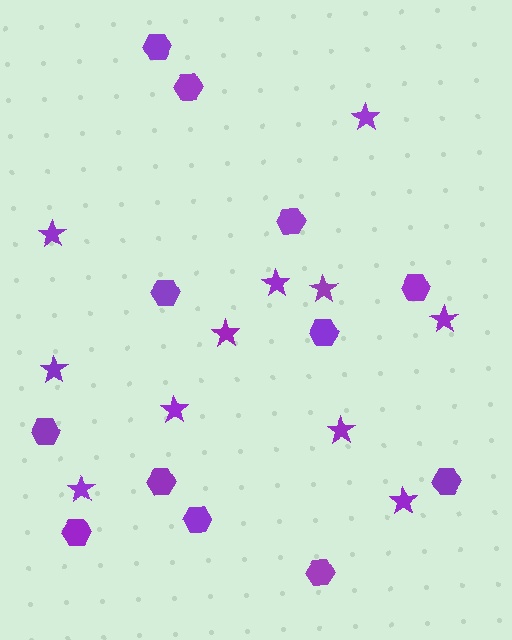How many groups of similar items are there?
There are 2 groups: one group of stars (11) and one group of hexagons (12).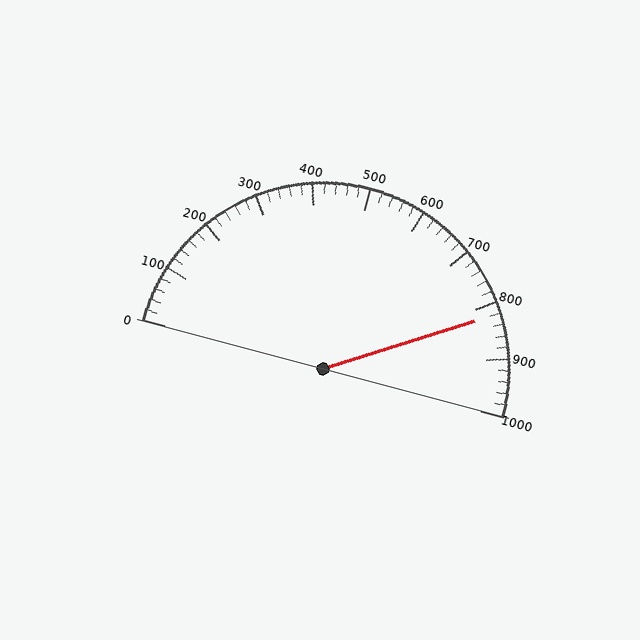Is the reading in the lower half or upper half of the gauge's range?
The reading is in the upper half of the range (0 to 1000).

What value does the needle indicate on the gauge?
The needle indicates approximately 820.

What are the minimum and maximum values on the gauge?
The gauge ranges from 0 to 1000.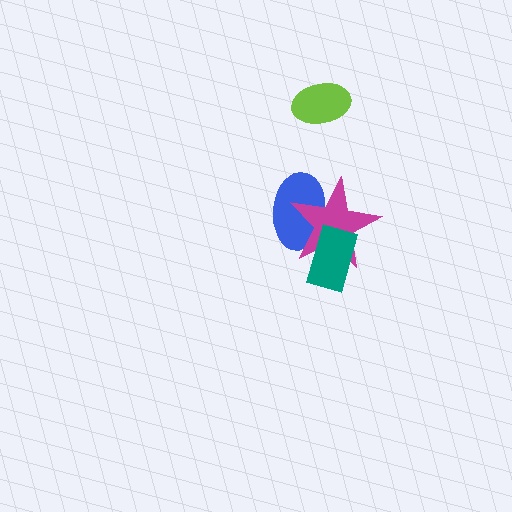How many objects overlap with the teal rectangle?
2 objects overlap with the teal rectangle.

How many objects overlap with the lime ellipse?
0 objects overlap with the lime ellipse.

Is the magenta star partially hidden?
Yes, it is partially covered by another shape.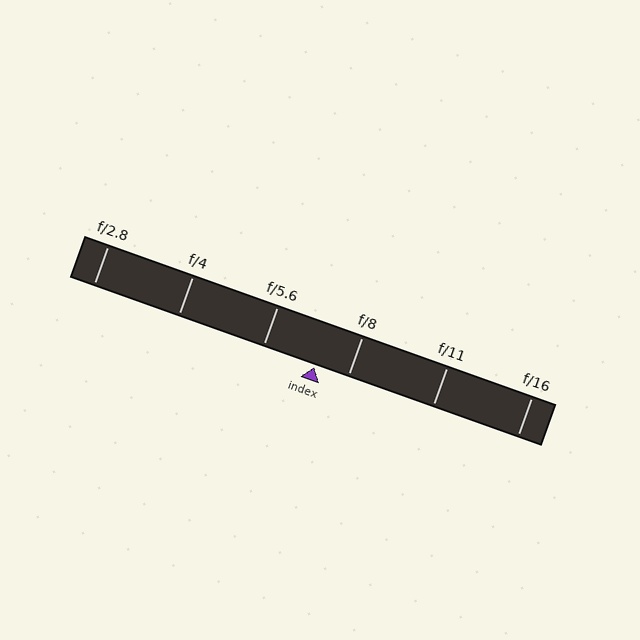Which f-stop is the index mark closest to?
The index mark is closest to f/8.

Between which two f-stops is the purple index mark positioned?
The index mark is between f/5.6 and f/8.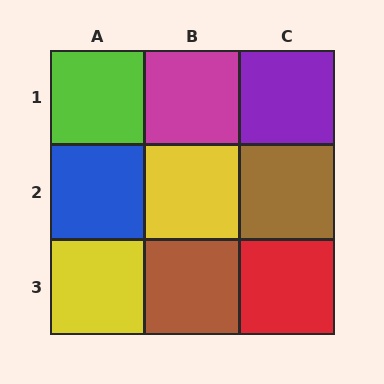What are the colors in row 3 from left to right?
Yellow, brown, red.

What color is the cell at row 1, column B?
Magenta.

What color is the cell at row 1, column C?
Purple.